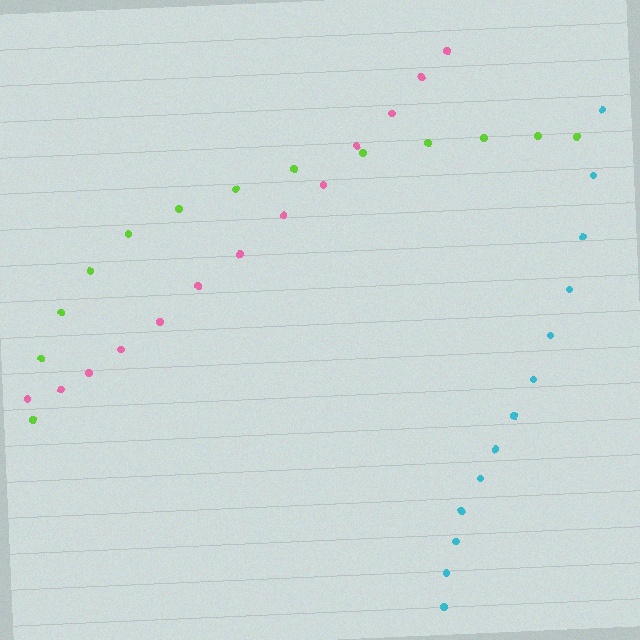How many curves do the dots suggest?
There are 3 distinct paths.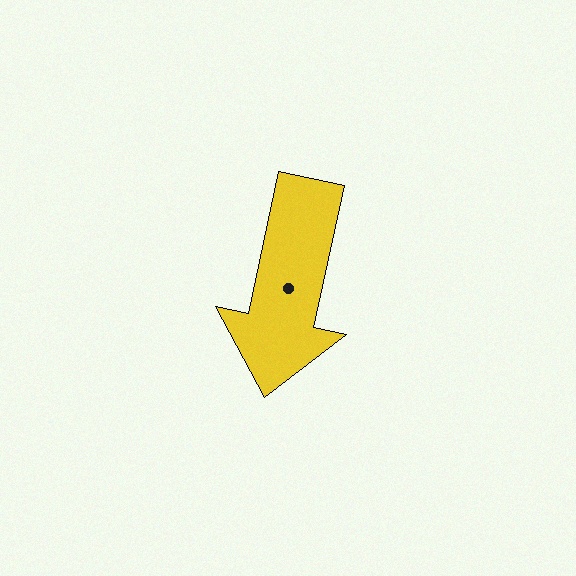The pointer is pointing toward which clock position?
Roughly 6 o'clock.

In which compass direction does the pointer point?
South.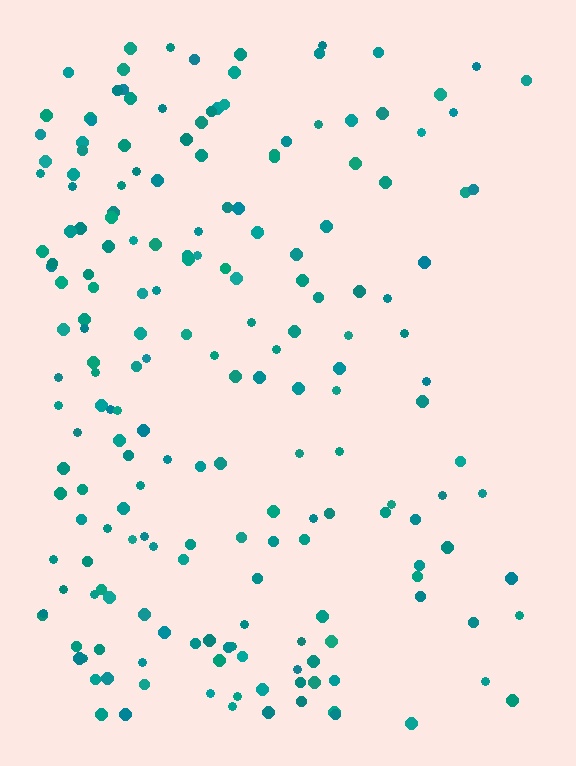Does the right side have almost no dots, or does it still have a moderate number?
Still a moderate number, just noticeably fewer than the left.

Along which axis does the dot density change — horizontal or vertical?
Horizontal.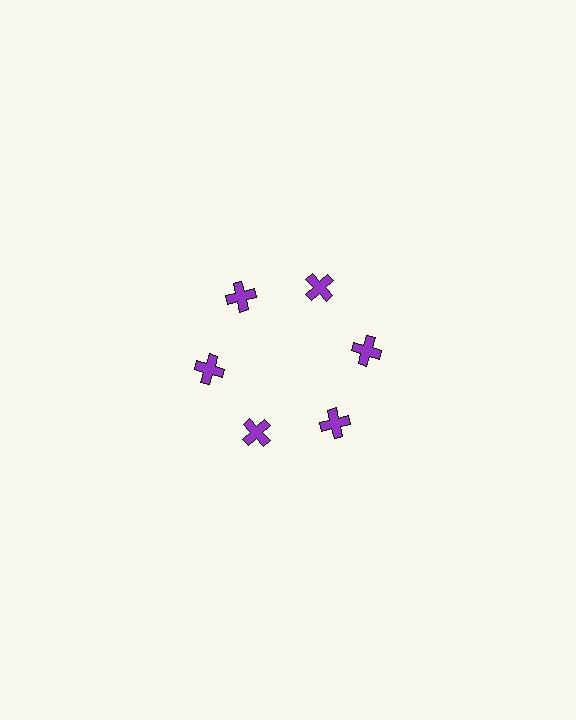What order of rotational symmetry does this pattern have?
This pattern has 6-fold rotational symmetry.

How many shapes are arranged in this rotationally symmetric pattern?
There are 6 shapes, arranged in 6 groups of 1.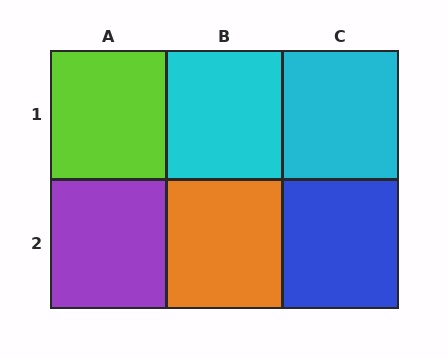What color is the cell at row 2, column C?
Blue.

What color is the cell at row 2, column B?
Orange.